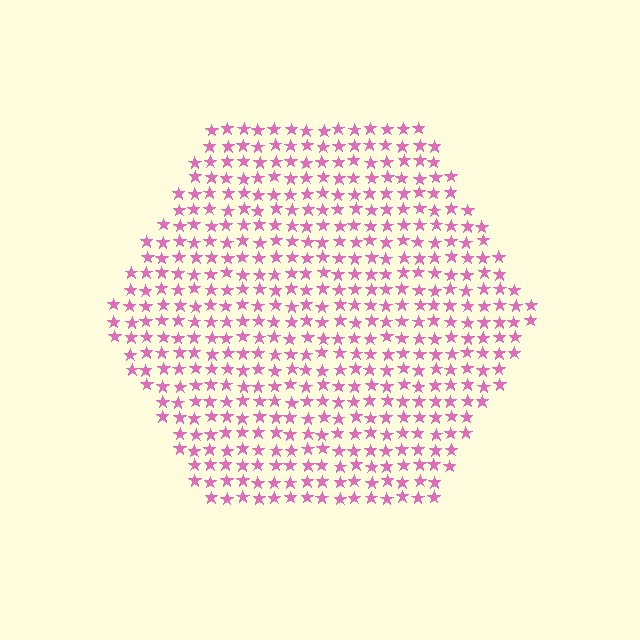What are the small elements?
The small elements are stars.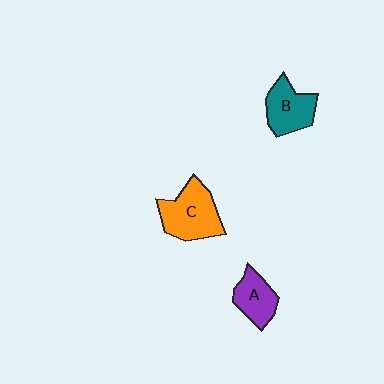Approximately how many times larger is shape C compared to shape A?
Approximately 1.6 times.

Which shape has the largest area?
Shape C (orange).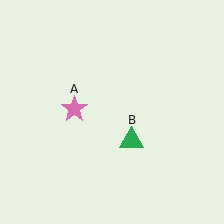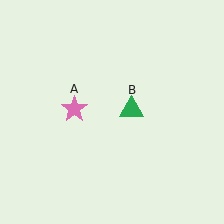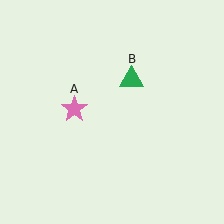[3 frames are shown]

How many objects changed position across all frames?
1 object changed position: green triangle (object B).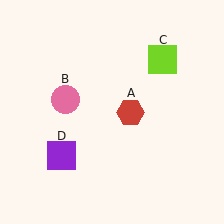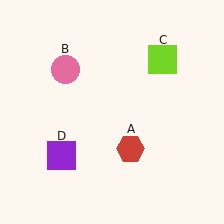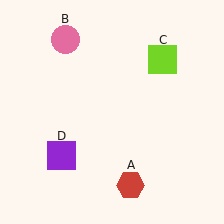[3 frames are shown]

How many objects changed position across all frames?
2 objects changed position: red hexagon (object A), pink circle (object B).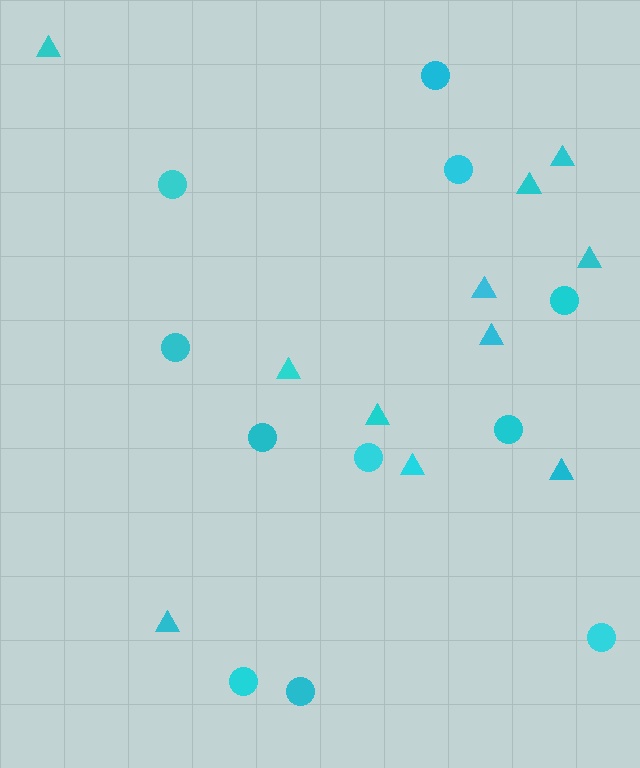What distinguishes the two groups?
There are 2 groups: one group of triangles (11) and one group of circles (11).